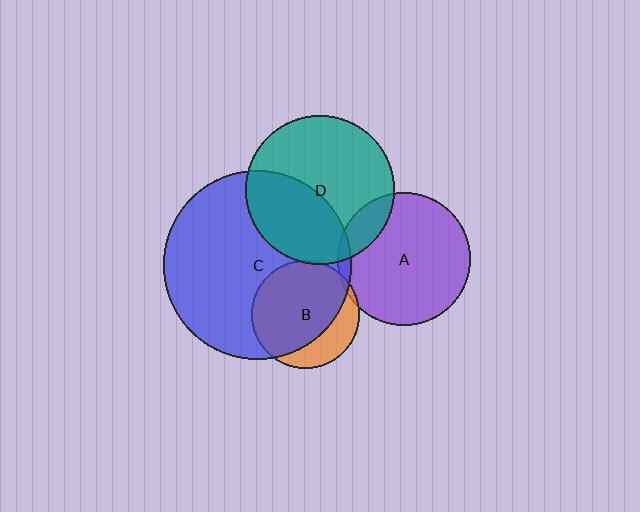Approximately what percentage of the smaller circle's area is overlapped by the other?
Approximately 40%.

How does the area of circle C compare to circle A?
Approximately 2.0 times.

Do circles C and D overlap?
Yes.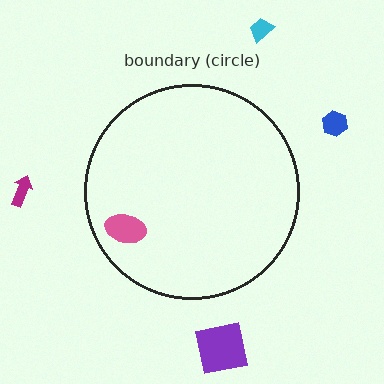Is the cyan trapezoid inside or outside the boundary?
Outside.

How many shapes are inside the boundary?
1 inside, 4 outside.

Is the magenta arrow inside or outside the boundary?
Outside.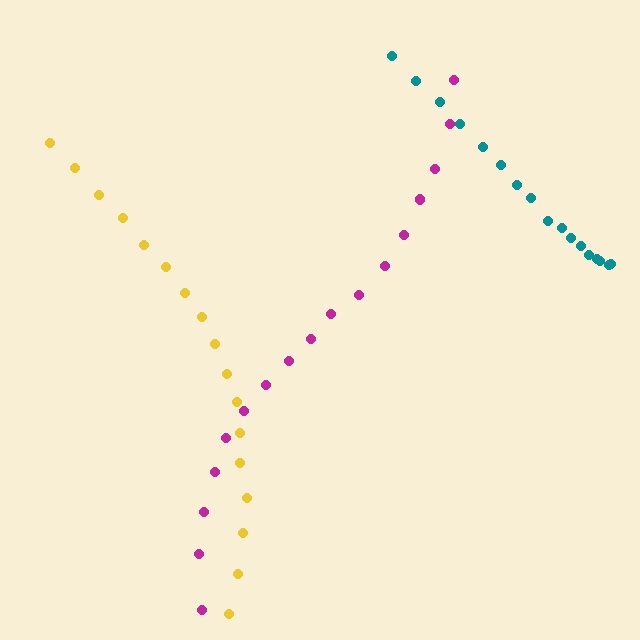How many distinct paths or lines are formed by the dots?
There are 3 distinct paths.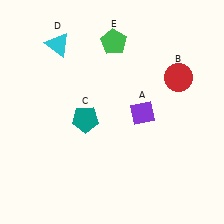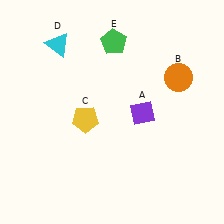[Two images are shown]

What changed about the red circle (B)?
In Image 1, B is red. In Image 2, it changed to orange.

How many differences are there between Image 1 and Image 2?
There are 2 differences between the two images.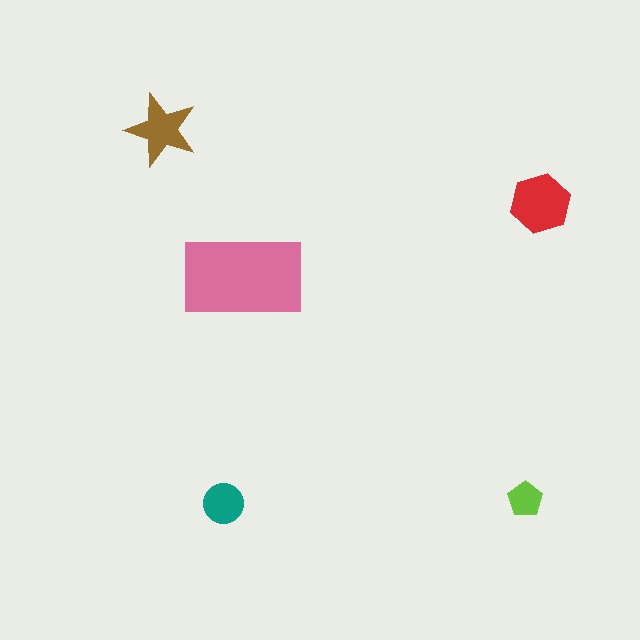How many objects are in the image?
There are 5 objects in the image.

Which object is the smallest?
The lime pentagon.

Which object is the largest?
The pink rectangle.